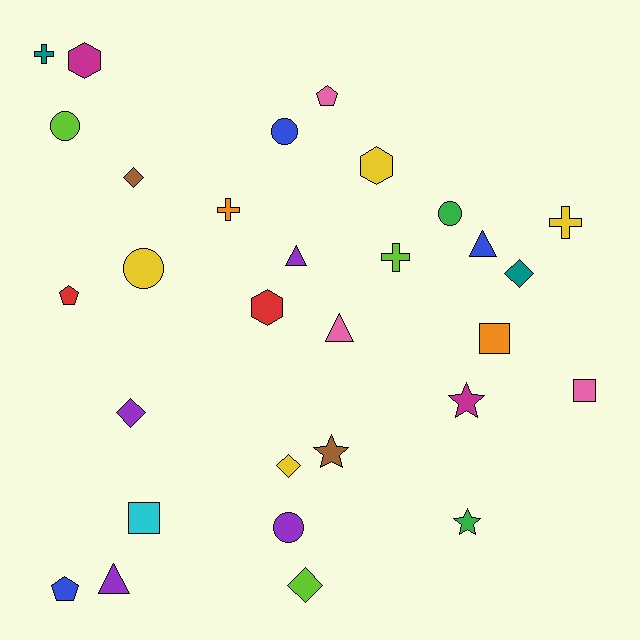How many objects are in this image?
There are 30 objects.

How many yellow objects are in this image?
There are 4 yellow objects.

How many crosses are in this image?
There are 4 crosses.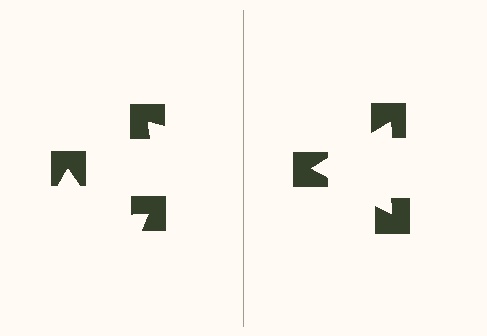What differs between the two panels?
The notched squares are positioned identically on both sides; only the wedge orientations differ. On the right they align to a triangle; on the left they are misaligned.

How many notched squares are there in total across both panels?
6 — 3 on each side.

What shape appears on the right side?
An illusory triangle.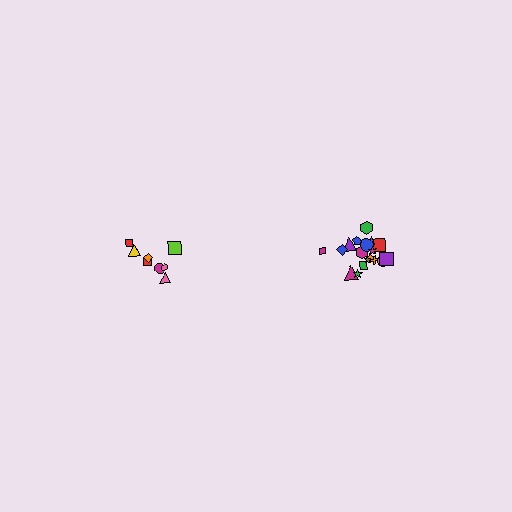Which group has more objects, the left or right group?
The right group.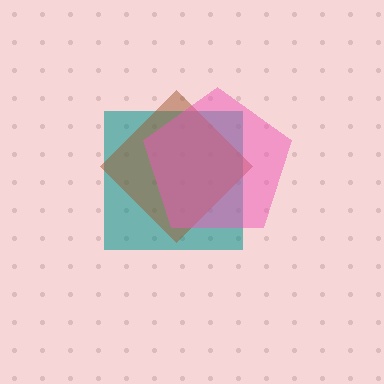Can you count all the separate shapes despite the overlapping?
Yes, there are 3 separate shapes.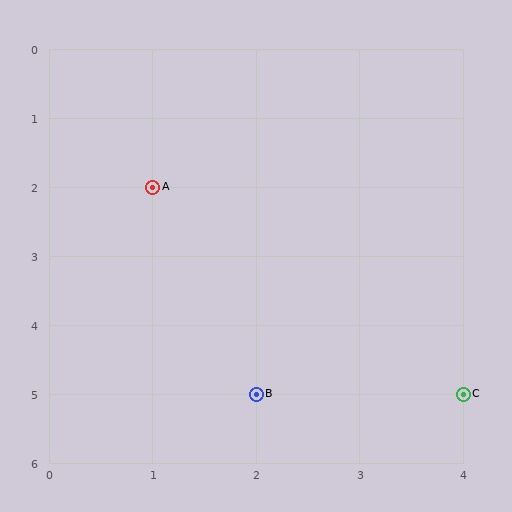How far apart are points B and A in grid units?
Points B and A are 1 column and 3 rows apart (about 3.2 grid units diagonally).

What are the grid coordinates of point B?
Point B is at grid coordinates (2, 5).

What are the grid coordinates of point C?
Point C is at grid coordinates (4, 5).